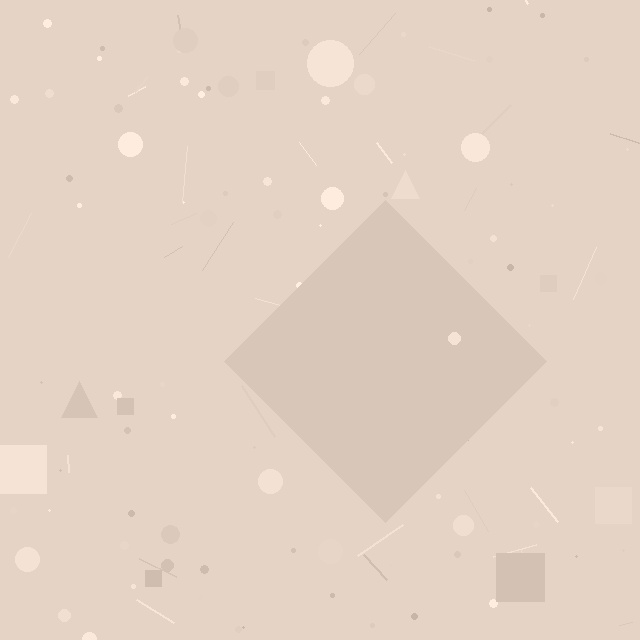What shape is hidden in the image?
A diamond is hidden in the image.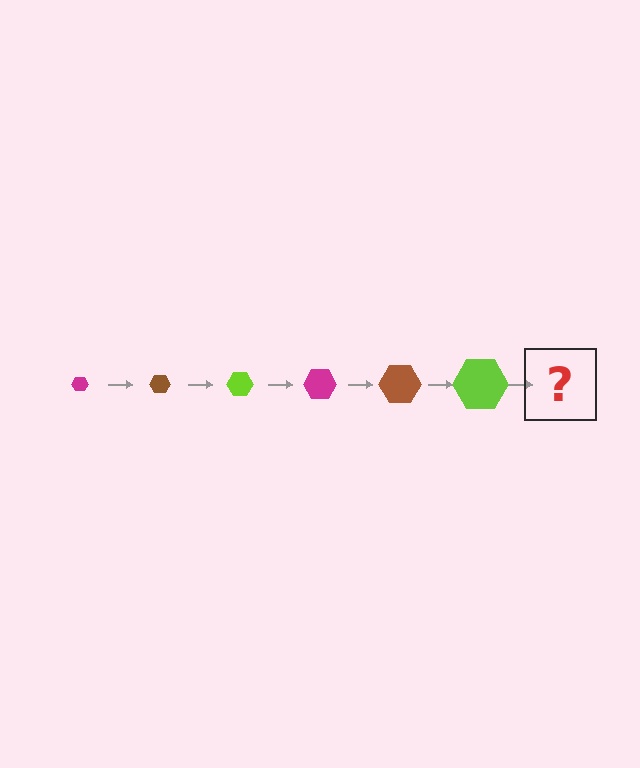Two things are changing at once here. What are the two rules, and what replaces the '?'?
The two rules are that the hexagon grows larger each step and the color cycles through magenta, brown, and lime. The '?' should be a magenta hexagon, larger than the previous one.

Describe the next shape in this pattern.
It should be a magenta hexagon, larger than the previous one.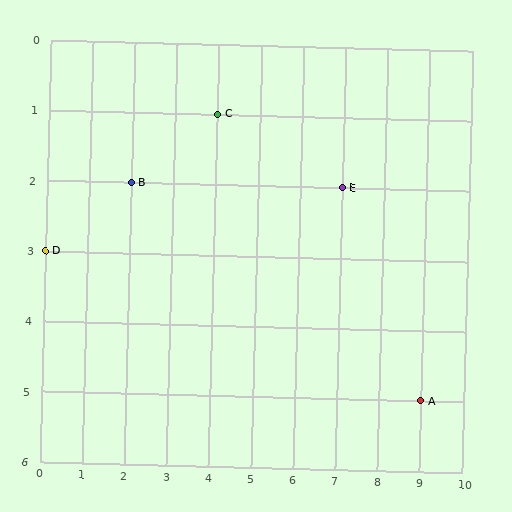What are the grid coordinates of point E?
Point E is at grid coordinates (7, 2).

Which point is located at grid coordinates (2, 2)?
Point B is at (2, 2).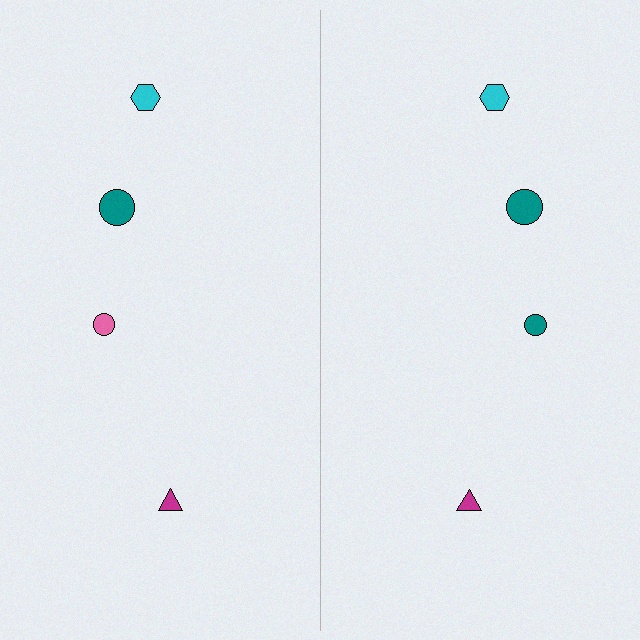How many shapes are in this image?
There are 8 shapes in this image.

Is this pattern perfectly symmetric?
No, the pattern is not perfectly symmetric. The teal circle on the right side breaks the symmetry — its mirror counterpart is pink.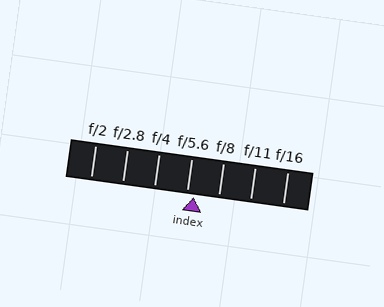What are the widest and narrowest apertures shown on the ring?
The widest aperture shown is f/2 and the narrowest is f/16.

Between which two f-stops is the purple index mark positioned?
The index mark is between f/5.6 and f/8.